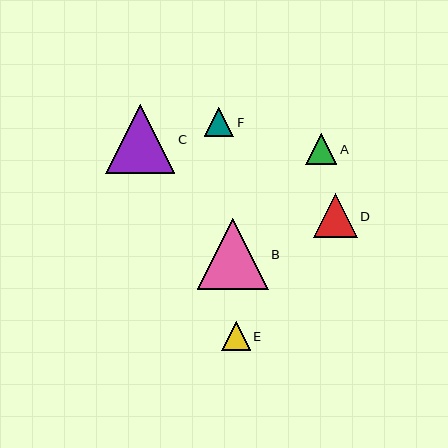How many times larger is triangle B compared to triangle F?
Triangle B is approximately 2.4 times the size of triangle F.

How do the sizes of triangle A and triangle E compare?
Triangle A and triangle E are approximately the same size.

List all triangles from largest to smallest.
From largest to smallest: B, C, D, A, F, E.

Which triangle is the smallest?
Triangle E is the smallest with a size of approximately 28 pixels.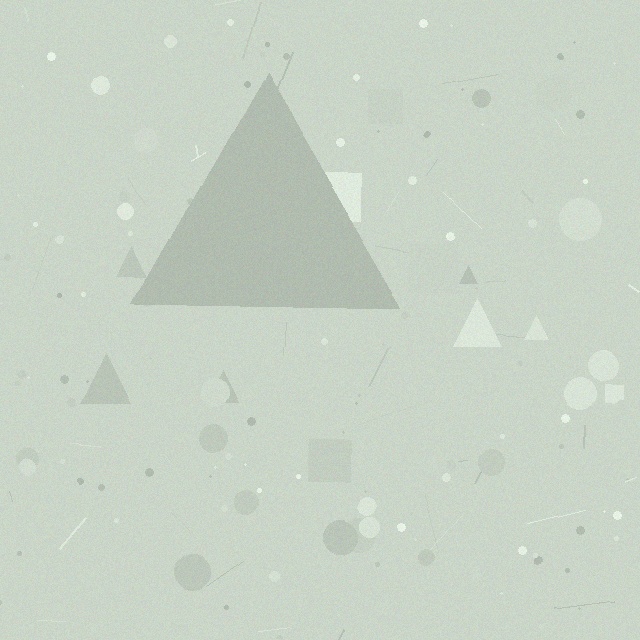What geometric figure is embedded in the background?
A triangle is embedded in the background.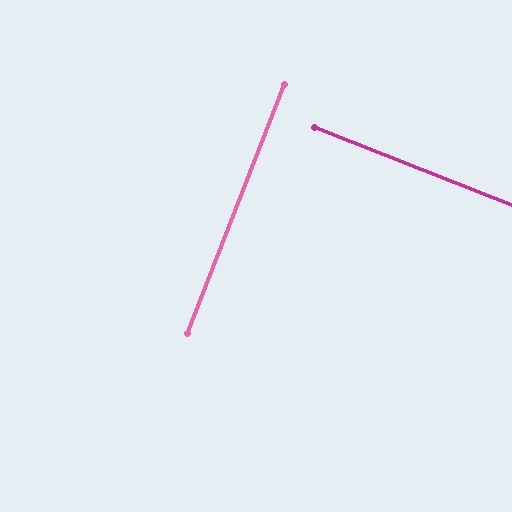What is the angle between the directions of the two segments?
Approximately 90 degrees.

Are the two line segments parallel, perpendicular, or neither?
Perpendicular — they meet at approximately 90°.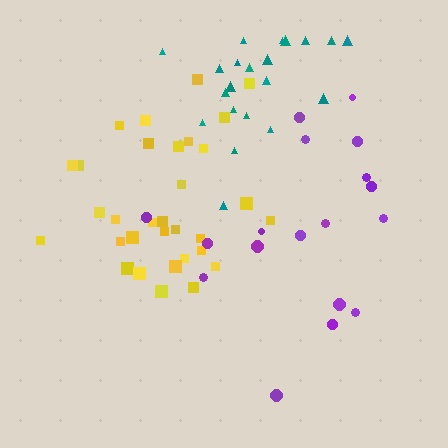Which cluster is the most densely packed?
Teal.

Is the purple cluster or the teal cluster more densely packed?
Teal.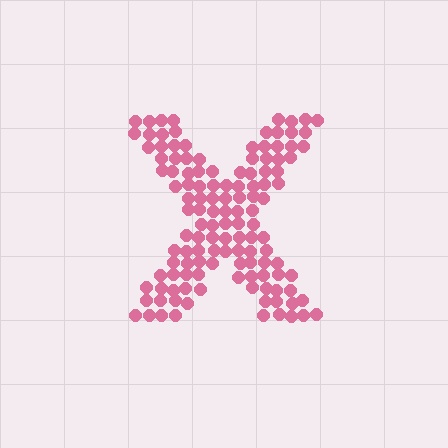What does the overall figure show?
The overall figure shows the letter X.